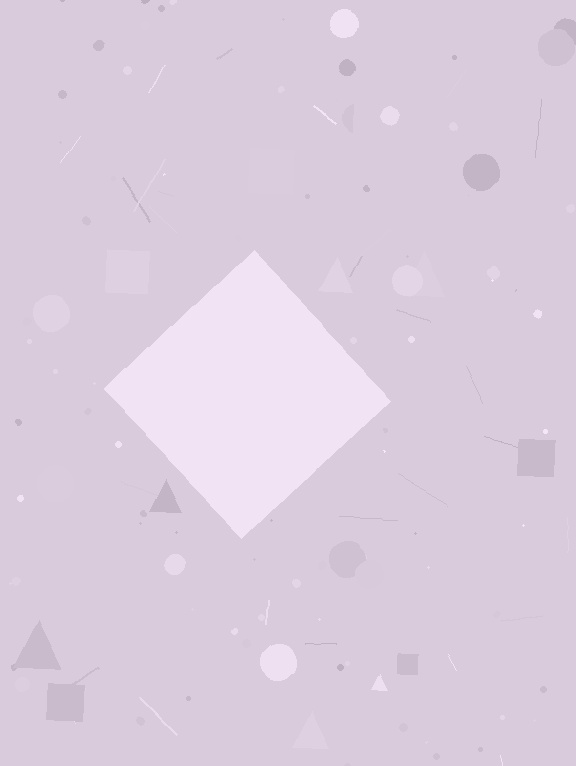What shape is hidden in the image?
A diamond is hidden in the image.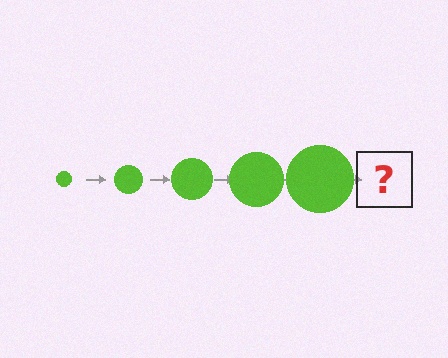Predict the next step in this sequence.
The next step is a lime circle, larger than the previous one.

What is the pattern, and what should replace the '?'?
The pattern is that the circle gets progressively larger each step. The '?' should be a lime circle, larger than the previous one.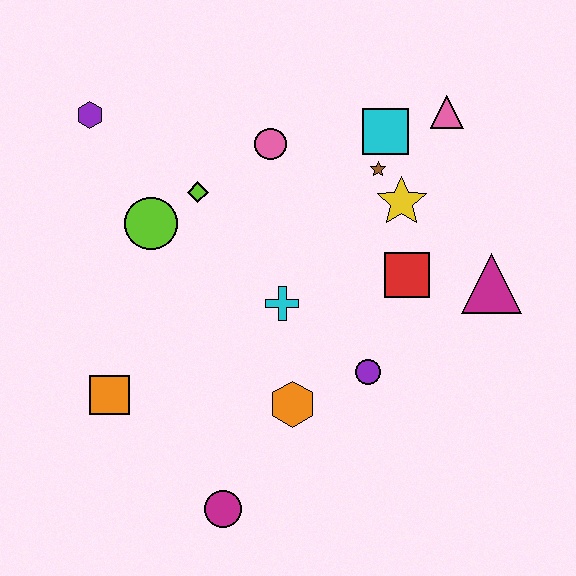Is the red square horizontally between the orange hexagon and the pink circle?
No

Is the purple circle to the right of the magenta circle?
Yes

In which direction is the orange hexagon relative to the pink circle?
The orange hexagon is below the pink circle.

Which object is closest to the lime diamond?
The lime circle is closest to the lime diamond.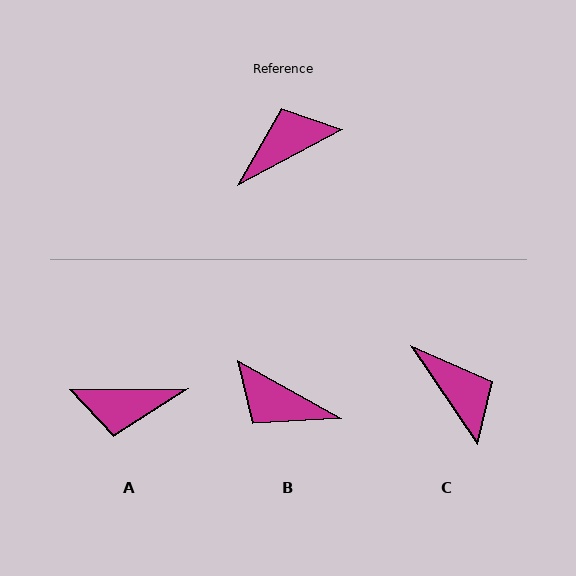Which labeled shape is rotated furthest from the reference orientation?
A, about 153 degrees away.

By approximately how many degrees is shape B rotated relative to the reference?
Approximately 123 degrees counter-clockwise.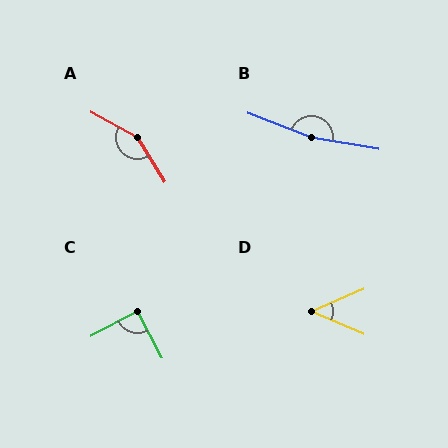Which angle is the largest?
B, at approximately 168 degrees.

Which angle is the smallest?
D, at approximately 47 degrees.